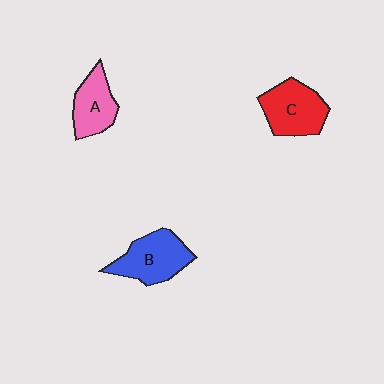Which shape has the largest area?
Shape B (blue).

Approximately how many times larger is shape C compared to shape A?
Approximately 1.3 times.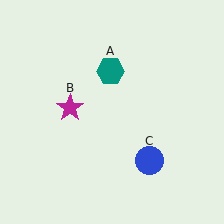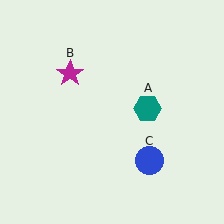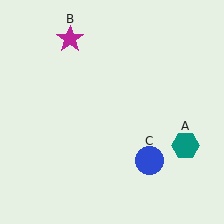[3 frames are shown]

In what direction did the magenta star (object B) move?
The magenta star (object B) moved up.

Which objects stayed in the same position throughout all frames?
Blue circle (object C) remained stationary.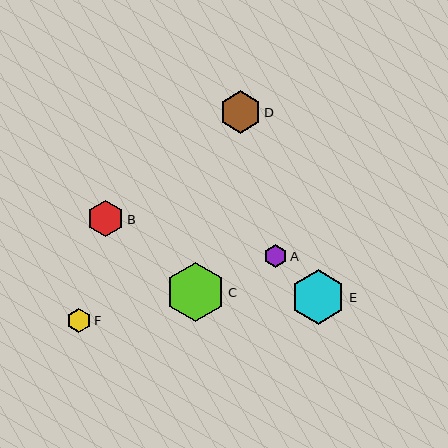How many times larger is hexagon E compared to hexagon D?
Hexagon E is approximately 1.3 times the size of hexagon D.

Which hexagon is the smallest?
Hexagon A is the smallest with a size of approximately 23 pixels.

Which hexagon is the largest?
Hexagon C is the largest with a size of approximately 60 pixels.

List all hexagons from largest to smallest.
From largest to smallest: C, E, D, B, F, A.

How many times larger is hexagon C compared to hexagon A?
Hexagon C is approximately 2.7 times the size of hexagon A.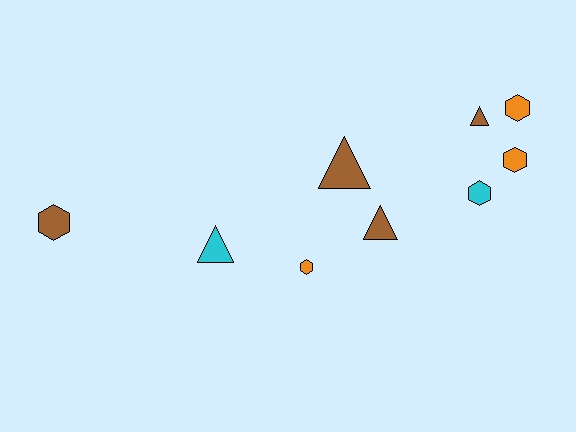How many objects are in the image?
There are 9 objects.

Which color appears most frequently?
Brown, with 4 objects.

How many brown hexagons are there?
There is 1 brown hexagon.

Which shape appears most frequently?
Hexagon, with 5 objects.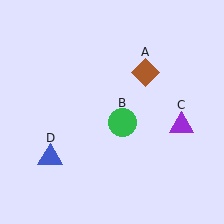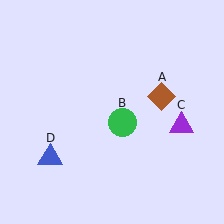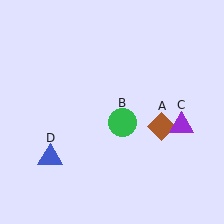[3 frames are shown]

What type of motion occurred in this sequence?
The brown diamond (object A) rotated clockwise around the center of the scene.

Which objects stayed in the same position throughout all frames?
Green circle (object B) and purple triangle (object C) and blue triangle (object D) remained stationary.